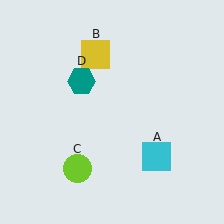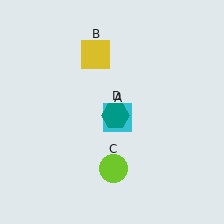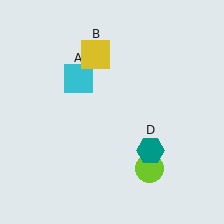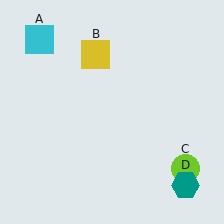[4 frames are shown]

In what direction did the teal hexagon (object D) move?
The teal hexagon (object D) moved down and to the right.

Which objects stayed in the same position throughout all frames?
Yellow square (object B) remained stationary.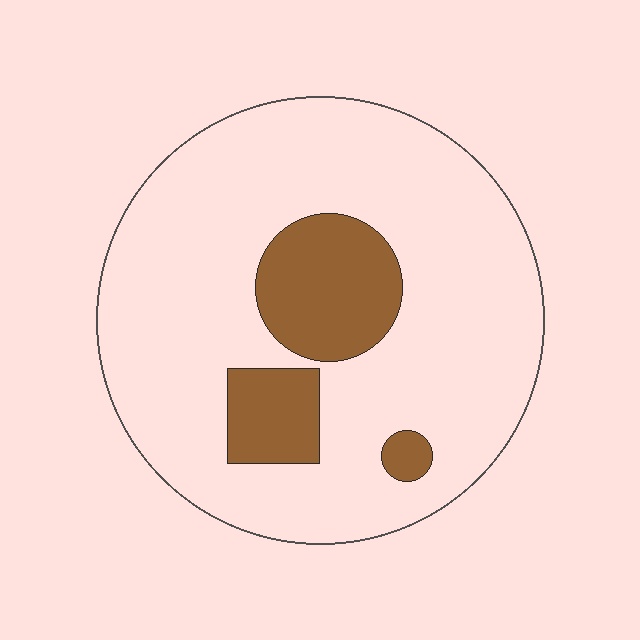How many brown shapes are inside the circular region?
3.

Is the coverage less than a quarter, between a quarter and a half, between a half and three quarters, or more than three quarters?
Less than a quarter.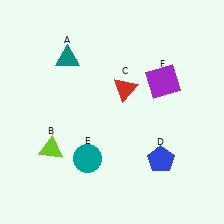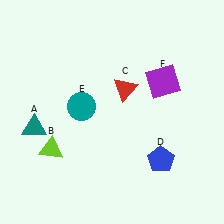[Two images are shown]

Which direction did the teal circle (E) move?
The teal circle (E) moved up.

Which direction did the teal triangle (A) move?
The teal triangle (A) moved down.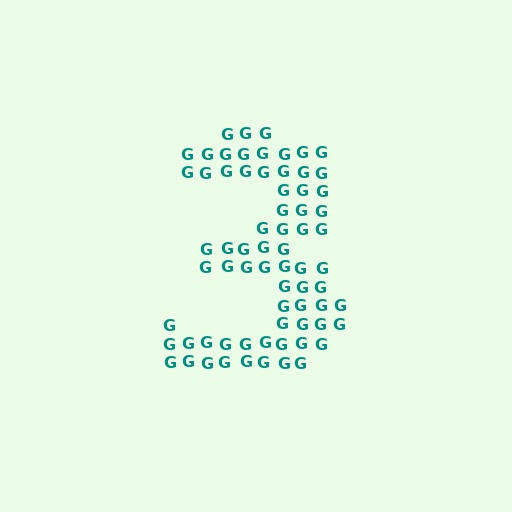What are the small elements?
The small elements are letter G's.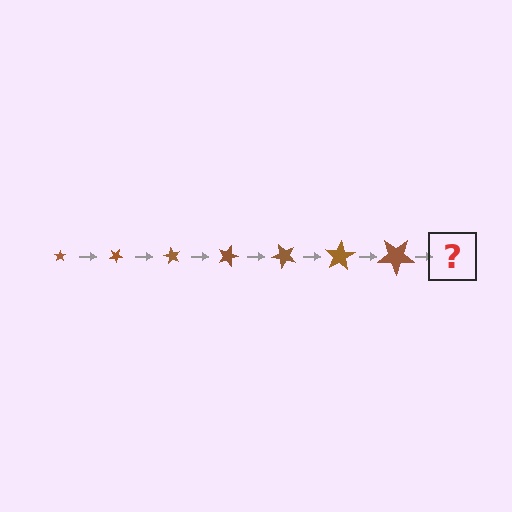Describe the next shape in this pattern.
It should be a star, larger than the previous one and rotated 210 degrees from the start.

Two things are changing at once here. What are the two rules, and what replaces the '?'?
The two rules are that the star grows larger each step and it rotates 30 degrees each step. The '?' should be a star, larger than the previous one and rotated 210 degrees from the start.